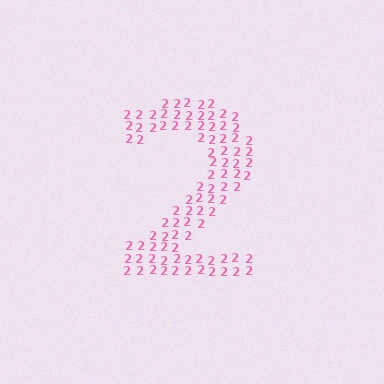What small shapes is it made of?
It is made of small digit 2's.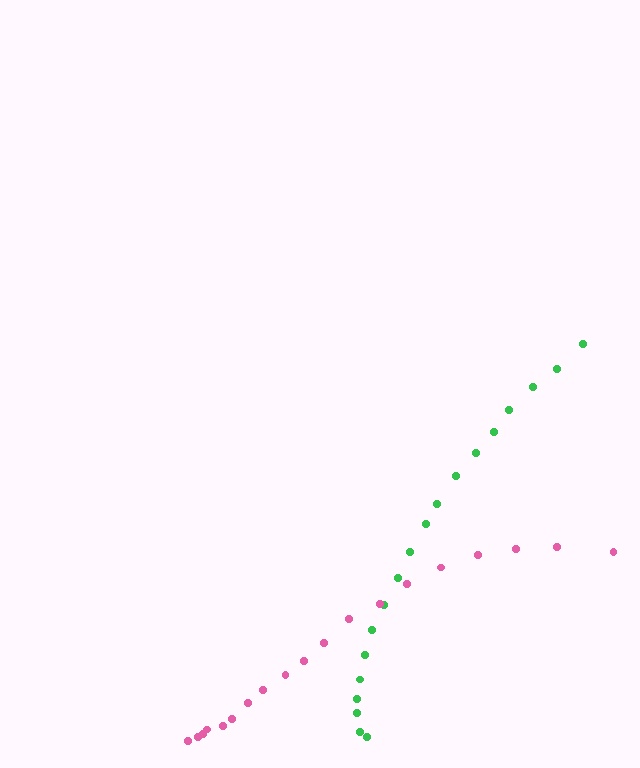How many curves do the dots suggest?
There are 2 distinct paths.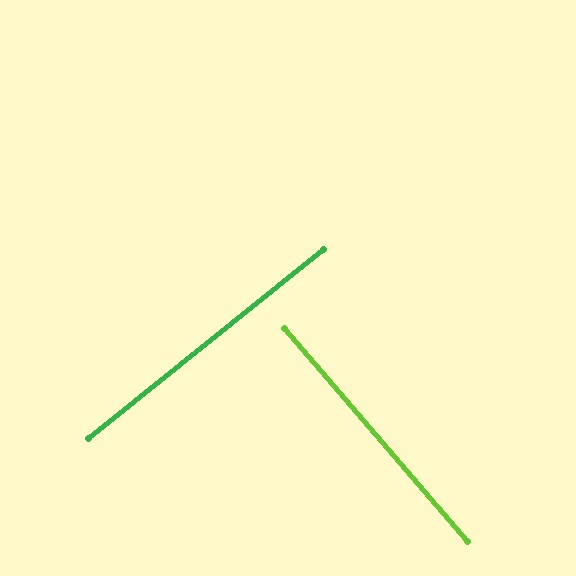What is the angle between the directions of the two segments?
Approximately 88 degrees.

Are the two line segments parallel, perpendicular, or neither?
Perpendicular — they meet at approximately 88°.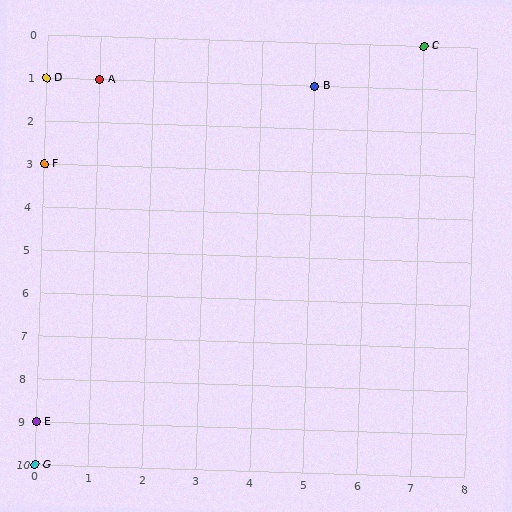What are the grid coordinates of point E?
Point E is at grid coordinates (0, 9).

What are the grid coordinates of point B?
Point B is at grid coordinates (5, 1).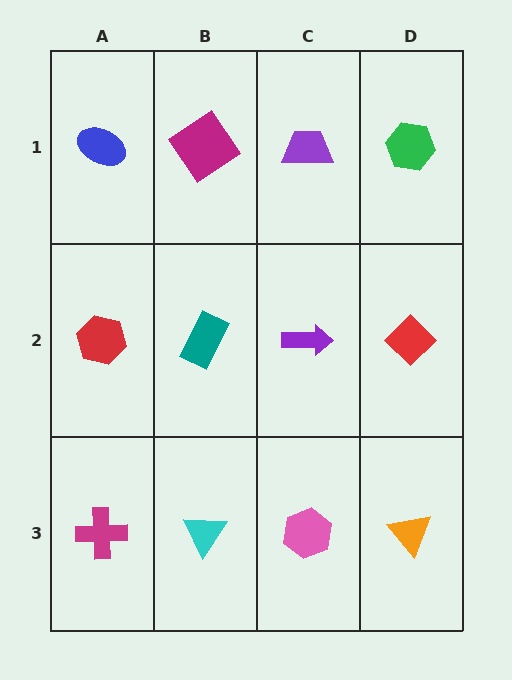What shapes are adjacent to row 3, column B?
A teal rectangle (row 2, column B), a magenta cross (row 3, column A), a pink hexagon (row 3, column C).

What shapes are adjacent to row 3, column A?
A red hexagon (row 2, column A), a cyan triangle (row 3, column B).